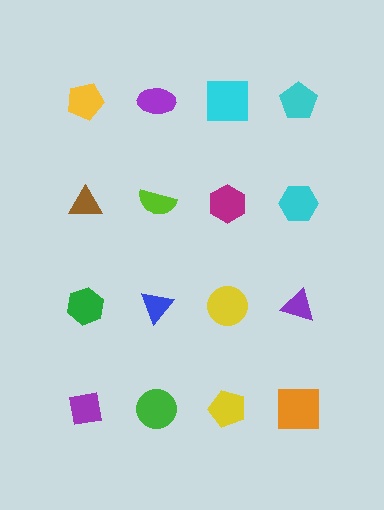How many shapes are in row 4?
4 shapes.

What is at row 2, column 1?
A brown triangle.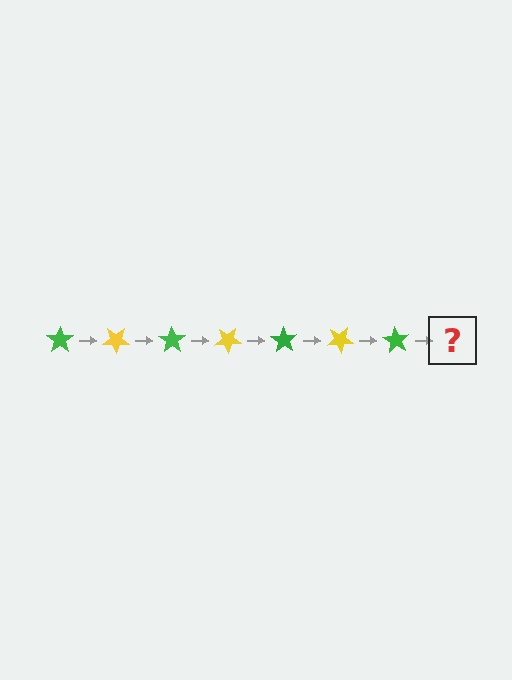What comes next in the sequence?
The next element should be a yellow star, rotated 245 degrees from the start.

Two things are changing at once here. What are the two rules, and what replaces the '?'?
The two rules are that it rotates 35 degrees each step and the color cycles through green and yellow. The '?' should be a yellow star, rotated 245 degrees from the start.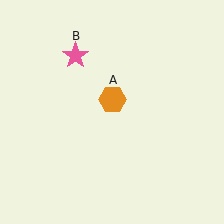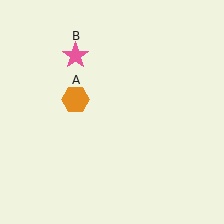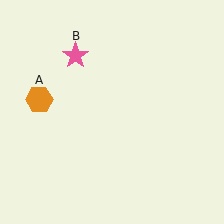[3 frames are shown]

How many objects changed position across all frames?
1 object changed position: orange hexagon (object A).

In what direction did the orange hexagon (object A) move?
The orange hexagon (object A) moved left.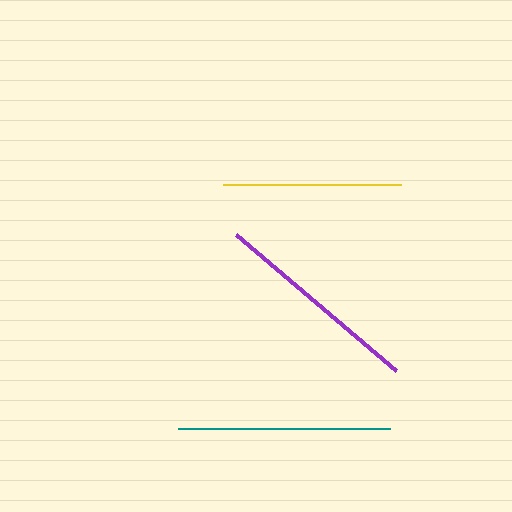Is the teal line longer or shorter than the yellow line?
The teal line is longer than the yellow line.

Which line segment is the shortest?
The yellow line is the shortest at approximately 178 pixels.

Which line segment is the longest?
The teal line is the longest at approximately 212 pixels.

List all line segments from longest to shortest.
From longest to shortest: teal, purple, yellow.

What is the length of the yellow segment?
The yellow segment is approximately 178 pixels long.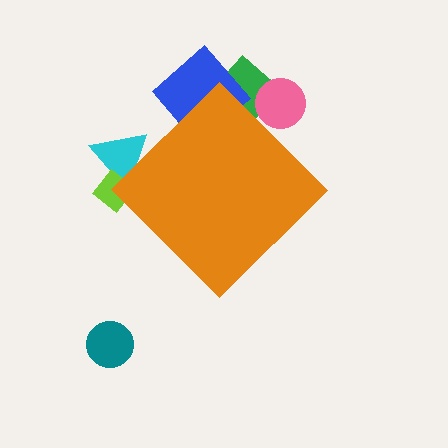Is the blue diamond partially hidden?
Yes, the blue diamond is partially hidden behind the orange diamond.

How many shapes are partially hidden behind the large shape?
5 shapes are partially hidden.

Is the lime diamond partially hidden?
Yes, the lime diamond is partially hidden behind the orange diamond.